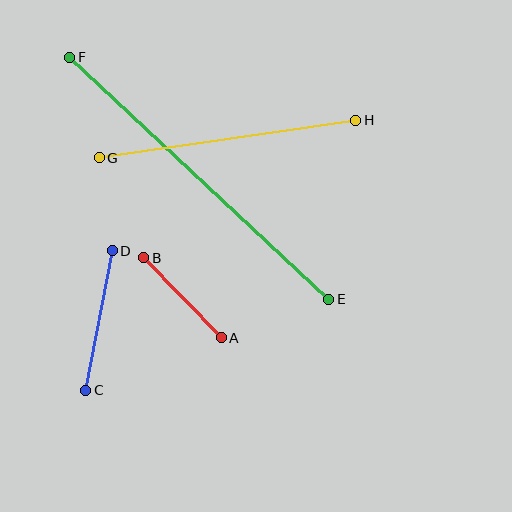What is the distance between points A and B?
The distance is approximately 111 pixels.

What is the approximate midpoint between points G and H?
The midpoint is at approximately (227, 139) pixels.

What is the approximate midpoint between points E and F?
The midpoint is at approximately (199, 178) pixels.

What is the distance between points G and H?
The distance is approximately 260 pixels.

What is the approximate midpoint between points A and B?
The midpoint is at approximately (182, 298) pixels.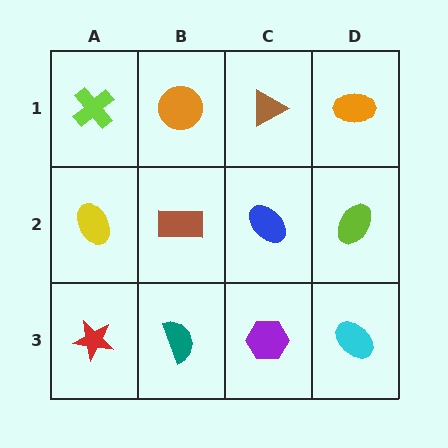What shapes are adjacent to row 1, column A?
A yellow ellipse (row 2, column A), an orange circle (row 1, column B).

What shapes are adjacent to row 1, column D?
A lime ellipse (row 2, column D), a brown triangle (row 1, column C).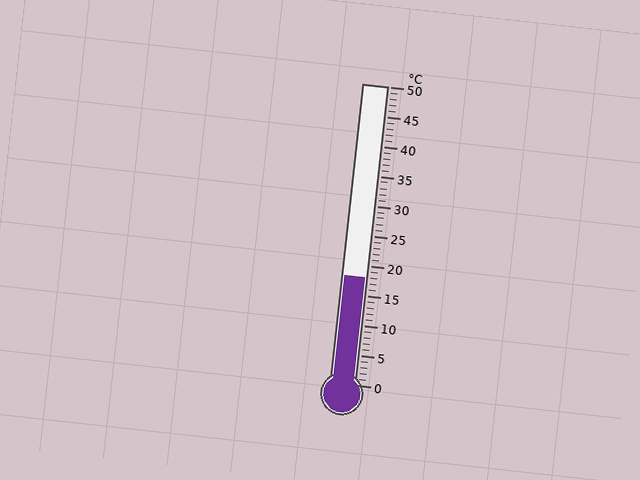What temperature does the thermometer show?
The thermometer shows approximately 18°C.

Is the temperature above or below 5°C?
The temperature is above 5°C.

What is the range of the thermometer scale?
The thermometer scale ranges from 0°C to 50°C.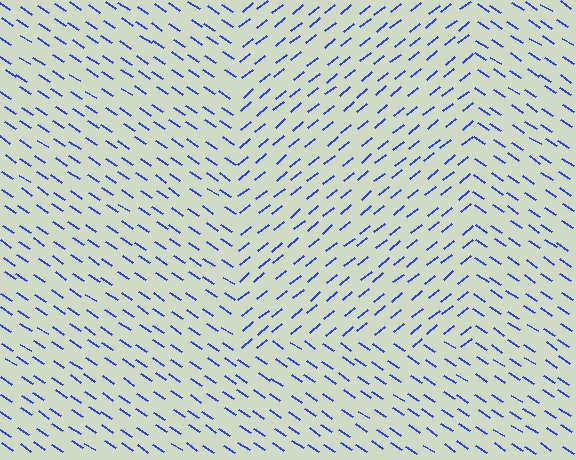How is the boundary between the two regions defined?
The boundary is defined purely by a change in line orientation (approximately 73 degrees difference). All lines are the same color and thickness.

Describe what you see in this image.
The image is filled with small blue line segments. A rectangle region in the image has lines oriented differently from the surrounding lines, creating a visible texture boundary.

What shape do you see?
I see a rectangle.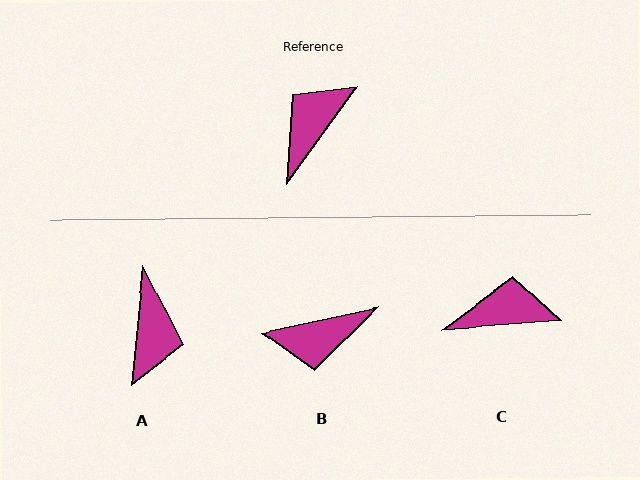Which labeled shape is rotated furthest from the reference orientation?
A, about 150 degrees away.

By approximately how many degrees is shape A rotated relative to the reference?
Approximately 150 degrees clockwise.